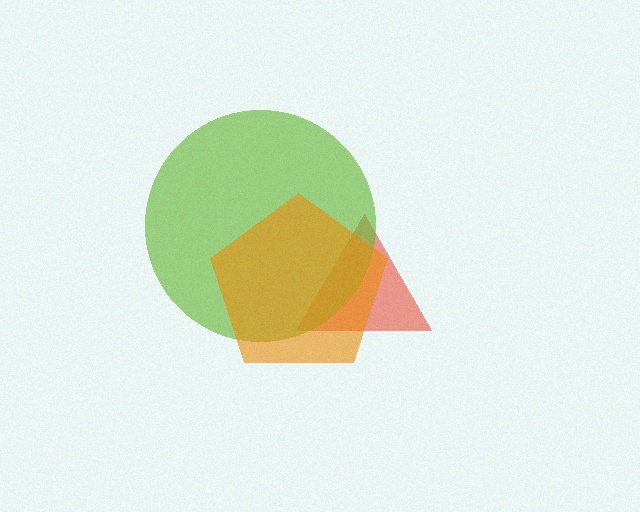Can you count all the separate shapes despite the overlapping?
Yes, there are 3 separate shapes.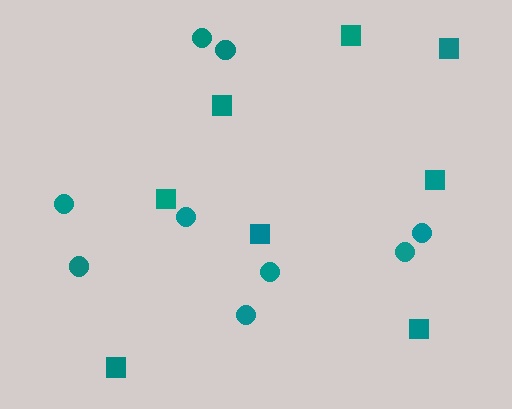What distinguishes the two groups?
There are 2 groups: one group of circles (9) and one group of squares (8).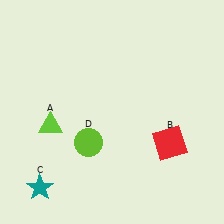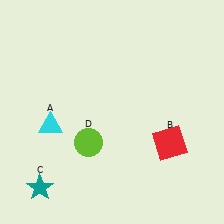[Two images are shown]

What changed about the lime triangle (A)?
In Image 1, A is lime. In Image 2, it changed to cyan.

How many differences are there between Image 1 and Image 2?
There is 1 difference between the two images.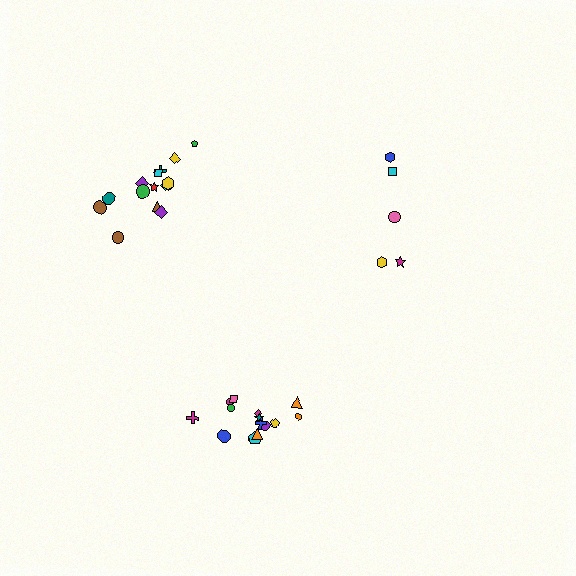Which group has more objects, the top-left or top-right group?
The top-left group.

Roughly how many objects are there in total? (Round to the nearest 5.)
Roughly 35 objects in total.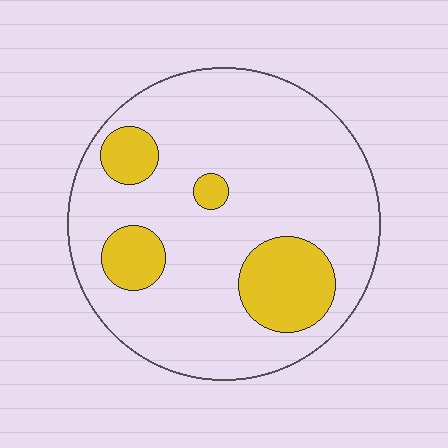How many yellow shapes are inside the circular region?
4.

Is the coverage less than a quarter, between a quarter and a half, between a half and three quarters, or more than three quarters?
Less than a quarter.